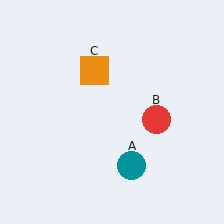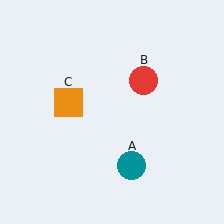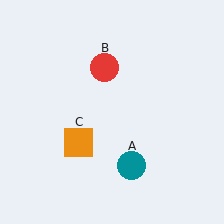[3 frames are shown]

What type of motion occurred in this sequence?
The red circle (object B), orange square (object C) rotated counterclockwise around the center of the scene.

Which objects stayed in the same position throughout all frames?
Teal circle (object A) remained stationary.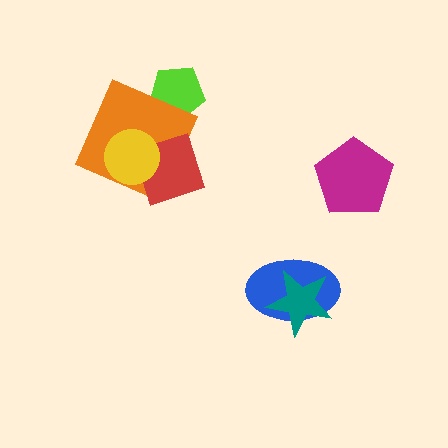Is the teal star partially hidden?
No, no other shape covers it.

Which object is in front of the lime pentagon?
The orange square is in front of the lime pentagon.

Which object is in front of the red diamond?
The yellow circle is in front of the red diamond.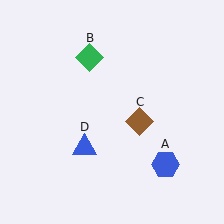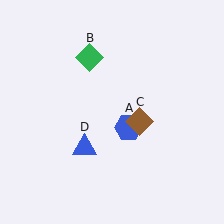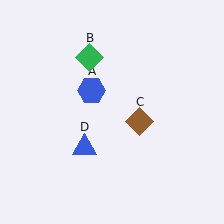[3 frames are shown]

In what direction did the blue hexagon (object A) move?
The blue hexagon (object A) moved up and to the left.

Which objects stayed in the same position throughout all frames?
Green diamond (object B) and brown diamond (object C) and blue triangle (object D) remained stationary.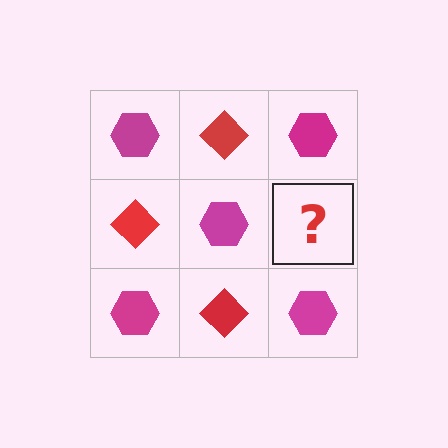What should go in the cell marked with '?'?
The missing cell should contain a red diamond.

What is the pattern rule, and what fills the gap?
The rule is that it alternates magenta hexagon and red diamond in a checkerboard pattern. The gap should be filled with a red diamond.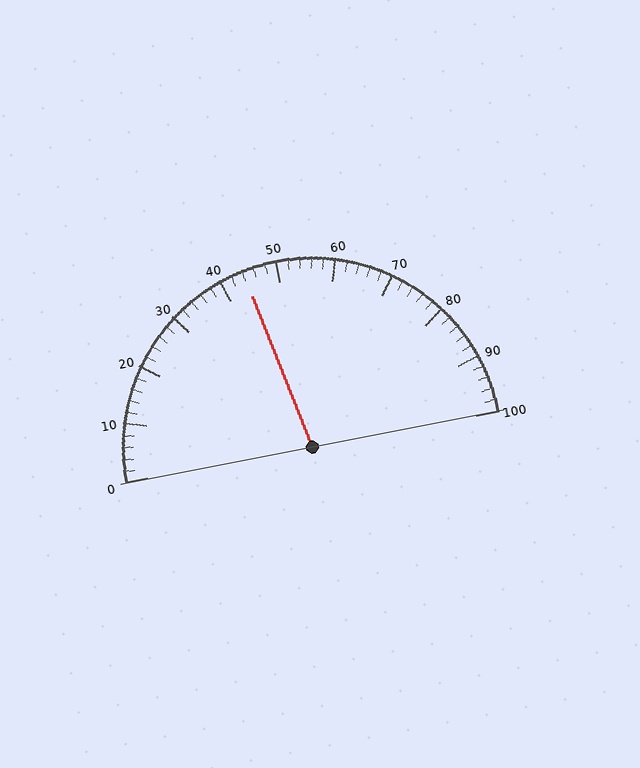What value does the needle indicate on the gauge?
The needle indicates approximately 44.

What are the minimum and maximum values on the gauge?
The gauge ranges from 0 to 100.